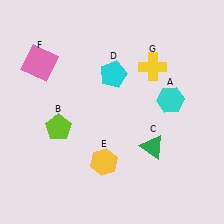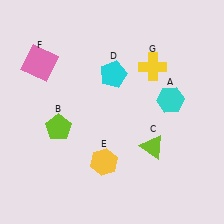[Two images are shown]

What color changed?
The triangle (C) changed from green in Image 1 to lime in Image 2.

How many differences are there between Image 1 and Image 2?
There is 1 difference between the two images.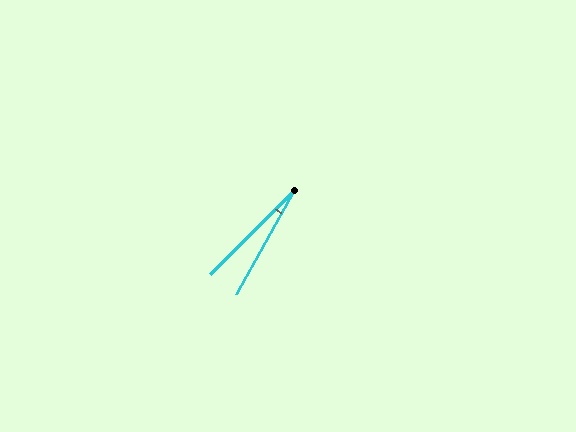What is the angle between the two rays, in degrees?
Approximately 16 degrees.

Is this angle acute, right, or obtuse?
It is acute.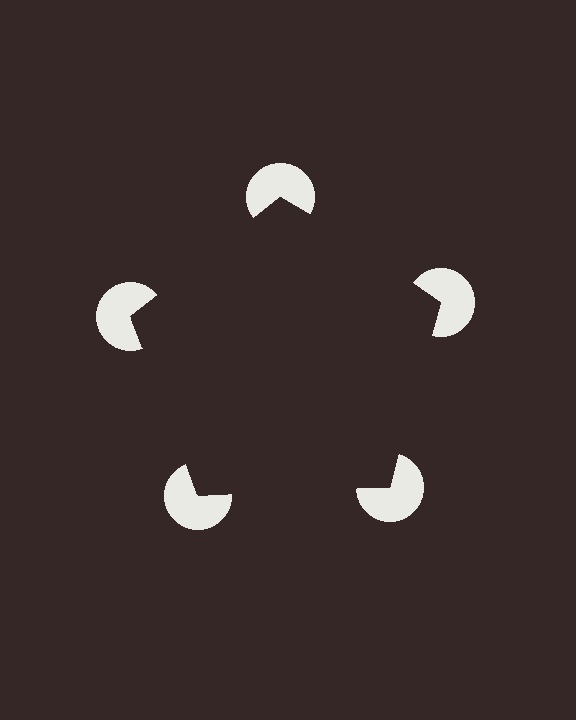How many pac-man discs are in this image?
There are 5 — one at each vertex of the illusory pentagon.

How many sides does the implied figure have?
5 sides.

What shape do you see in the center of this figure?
An illusory pentagon — its edges are inferred from the aligned wedge cuts in the pac-man discs, not physically drawn.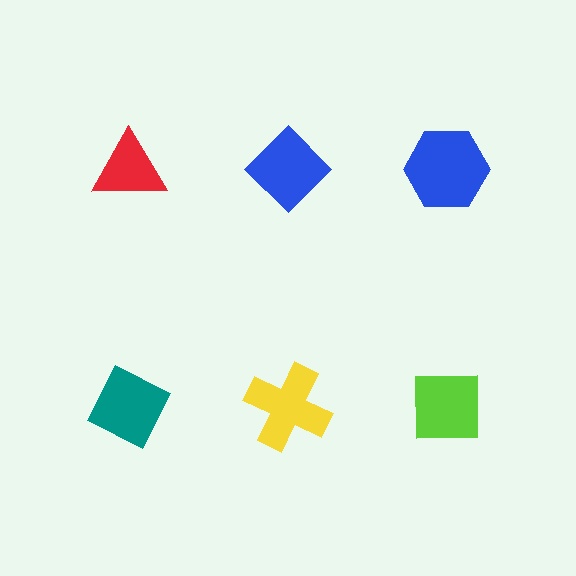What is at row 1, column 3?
A blue hexagon.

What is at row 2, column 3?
A lime square.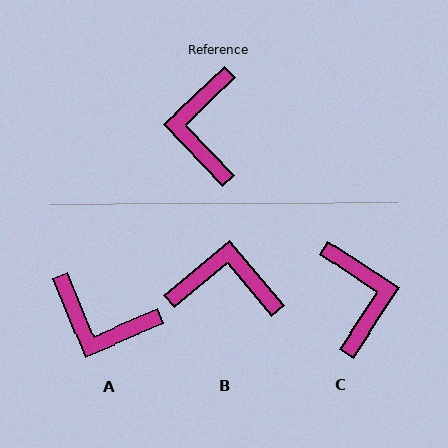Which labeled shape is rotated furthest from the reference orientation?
C, about 167 degrees away.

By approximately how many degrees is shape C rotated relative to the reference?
Approximately 167 degrees clockwise.